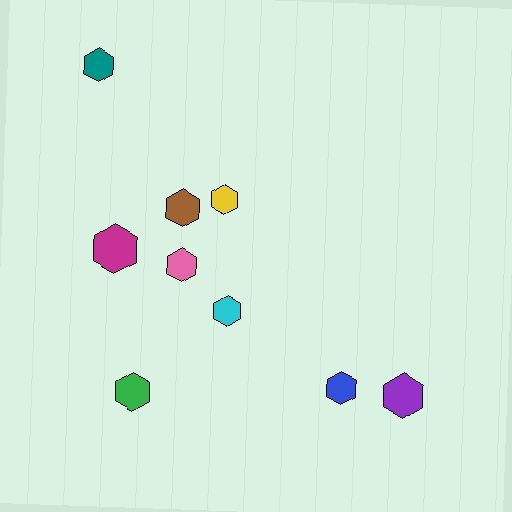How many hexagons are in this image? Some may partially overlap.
There are 9 hexagons.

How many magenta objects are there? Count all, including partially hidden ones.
There is 1 magenta object.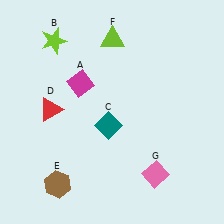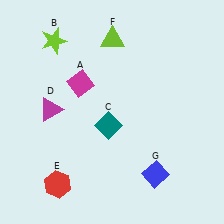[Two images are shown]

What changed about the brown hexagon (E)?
In Image 1, E is brown. In Image 2, it changed to red.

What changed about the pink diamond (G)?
In Image 1, G is pink. In Image 2, it changed to blue.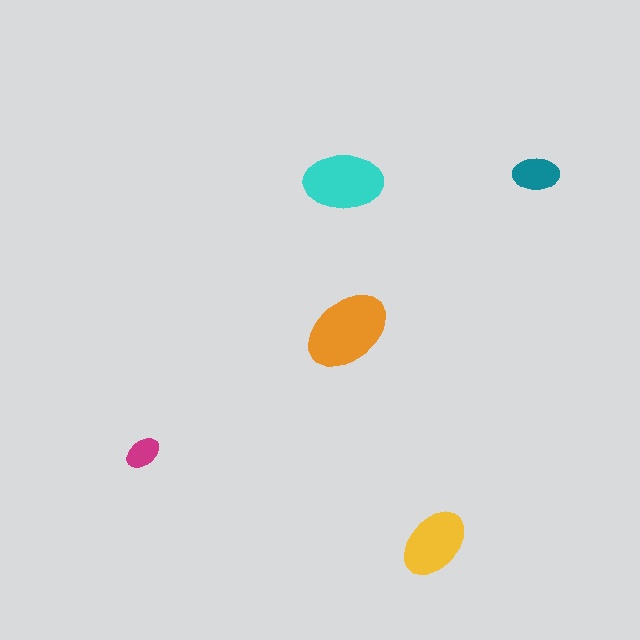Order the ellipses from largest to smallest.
the orange one, the cyan one, the yellow one, the teal one, the magenta one.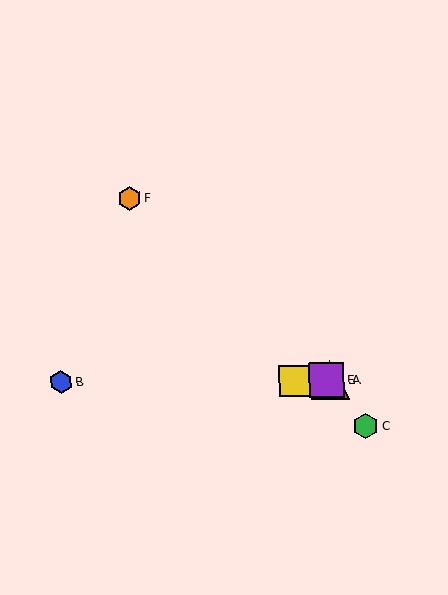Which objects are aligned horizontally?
Objects A, B, D, E are aligned horizontally.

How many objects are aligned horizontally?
4 objects (A, B, D, E) are aligned horizontally.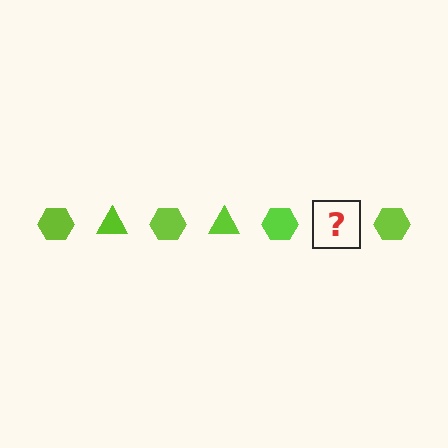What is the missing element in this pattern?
The missing element is a lime triangle.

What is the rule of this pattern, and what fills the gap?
The rule is that the pattern cycles through hexagon, triangle shapes in lime. The gap should be filled with a lime triangle.